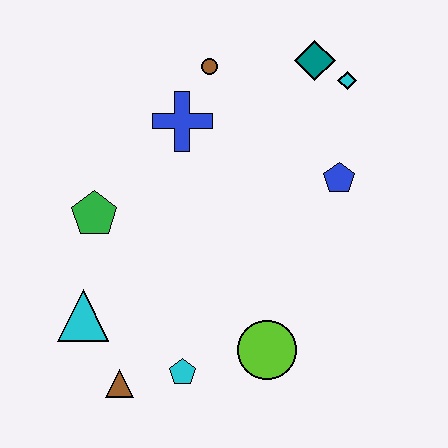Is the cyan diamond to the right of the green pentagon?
Yes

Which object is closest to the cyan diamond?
The teal diamond is closest to the cyan diamond.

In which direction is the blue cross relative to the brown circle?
The blue cross is below the brown circle.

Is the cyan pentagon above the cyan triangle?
No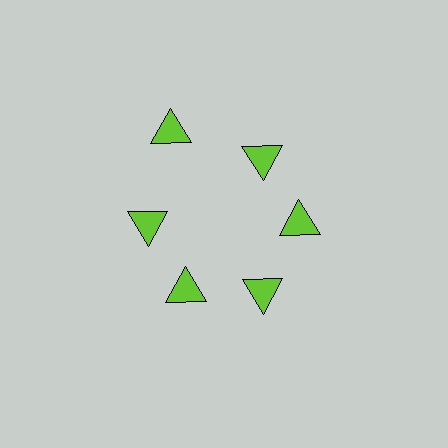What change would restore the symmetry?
The symmetry would be restored by moving it inward, back onto the ring so that all 6 triangles sit at equal angles and equal distance from the center.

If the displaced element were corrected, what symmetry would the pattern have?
It would have 6-fold rotational symmetry — the pattern would map onto itself every 60 degrees.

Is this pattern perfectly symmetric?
No. The 6 lime triangles are arranged in a ring, but one element near the 11 o'clock position is pushed outward from the center, breaking the 6-fold rotational symmetry.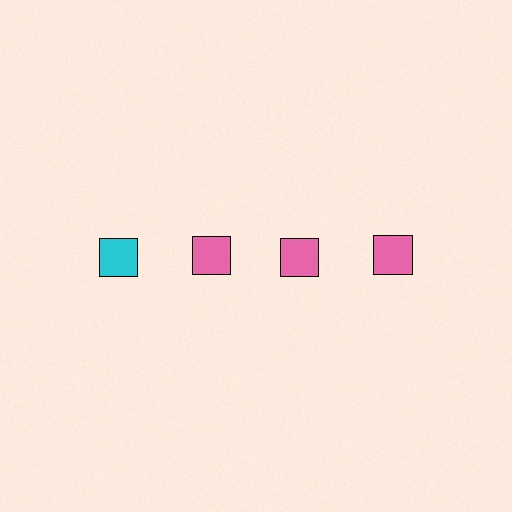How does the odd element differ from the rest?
It has a different color: cyan instead of pink.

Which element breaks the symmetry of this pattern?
The cyan square in the top row, leftmost column breaks the symmetry. All other shapes are pink squares.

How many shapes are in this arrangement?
There are 4 shapes arranged in a grid pattern.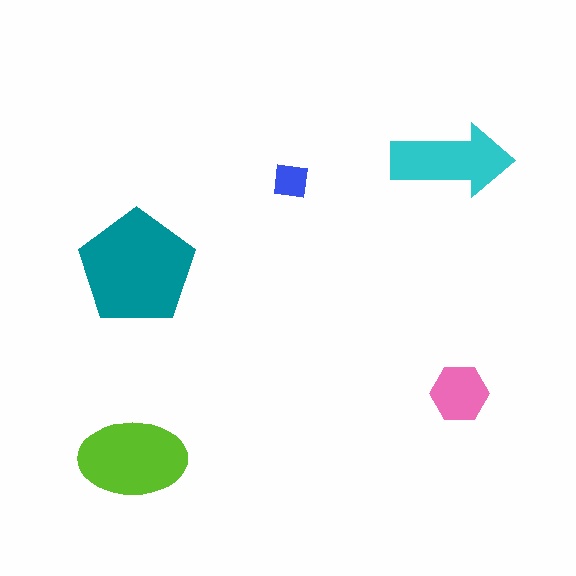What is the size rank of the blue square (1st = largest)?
5th.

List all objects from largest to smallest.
The teal pentagon, the lime ellipse, the cyan arrow, the pink hexagon, the blue square.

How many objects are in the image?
There are 5 objects in the image.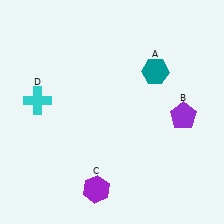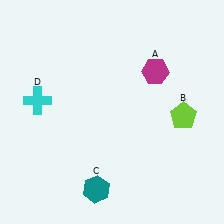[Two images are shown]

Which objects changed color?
A changed from teal to magenta. B changed from purple to lime. C changed from purple to teal.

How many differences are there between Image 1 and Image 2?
There are 3 differences between the two images.